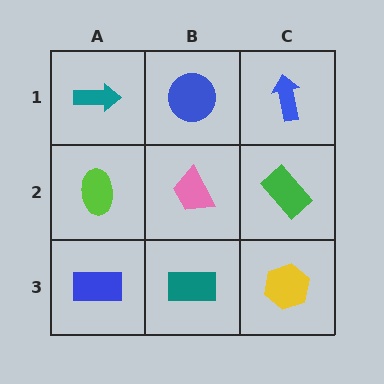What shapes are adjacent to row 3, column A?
A lime ellipse (row 2, column A), a teal rectangle (row 3, column B).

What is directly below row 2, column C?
A yellow hexagon.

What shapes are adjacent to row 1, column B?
A pink trapezoid (row 2, column B), a teal arrow (row 1, column A), a blue arrow (row 1, column C).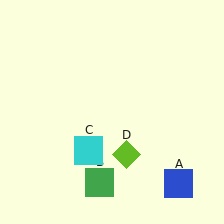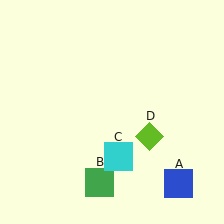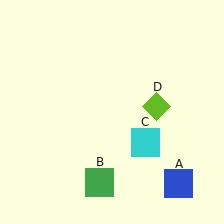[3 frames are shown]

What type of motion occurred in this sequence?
The cyan square (object C), lime diamond (object D) rotated counterclockwise around the center of the scene.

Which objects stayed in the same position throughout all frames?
Blue square (object A) and green square (object B) remained stationary.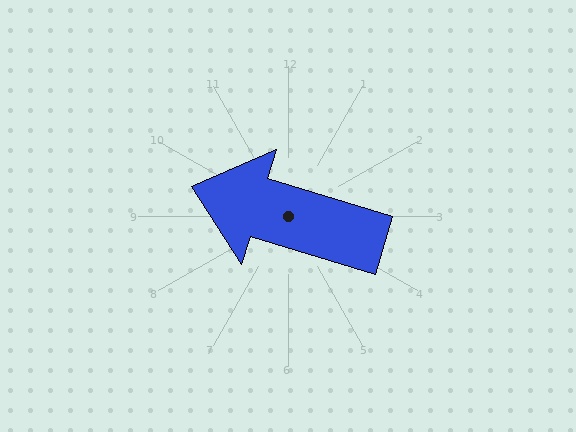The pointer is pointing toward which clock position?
Roughly 10 o'clock.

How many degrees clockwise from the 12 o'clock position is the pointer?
Approximately 287 degrees.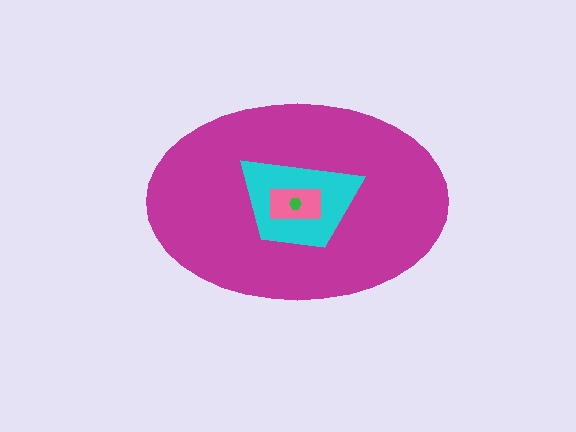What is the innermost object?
The green hexagon.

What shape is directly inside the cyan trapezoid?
The pink rectangle.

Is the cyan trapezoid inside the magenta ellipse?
Yes.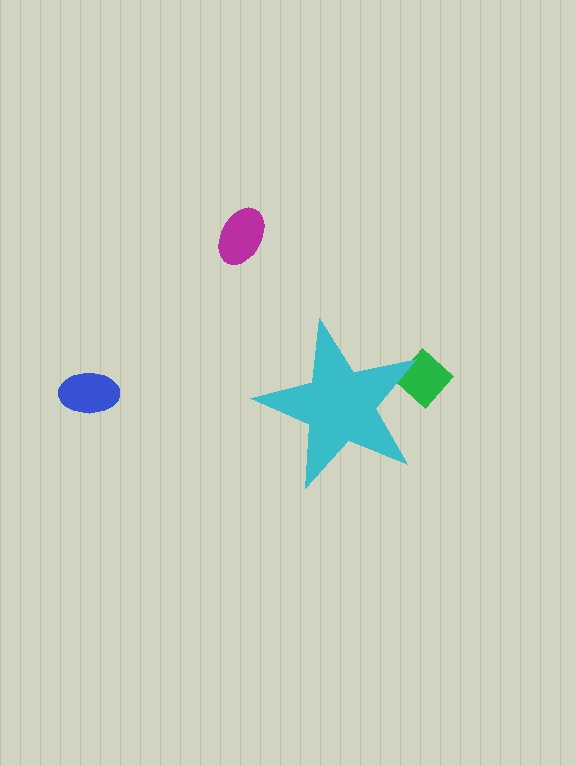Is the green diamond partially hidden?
Yes, the green diamond is partially hidden behind the cyan star.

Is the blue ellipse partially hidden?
No, the blue ellipse is fully visible.